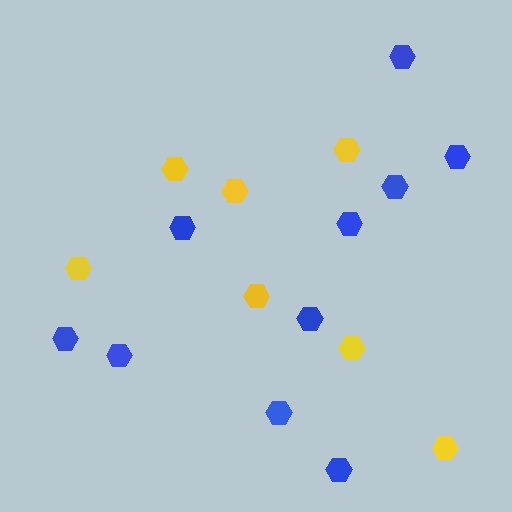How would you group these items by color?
There are 2 groups: one group of yellow hexagons (7) and one group of blue hexagons (10).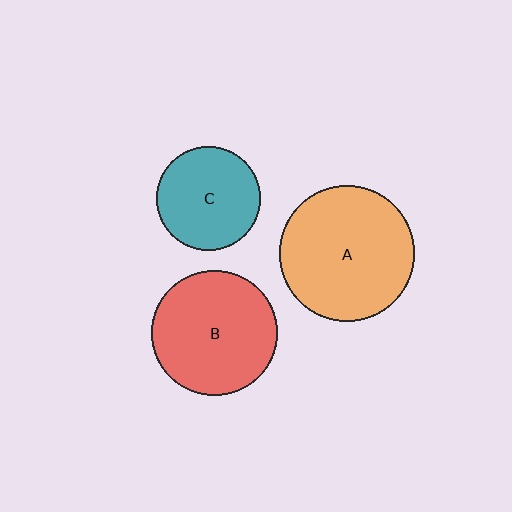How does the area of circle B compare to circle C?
Approximately 1.5 times.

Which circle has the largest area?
Circle A (orange).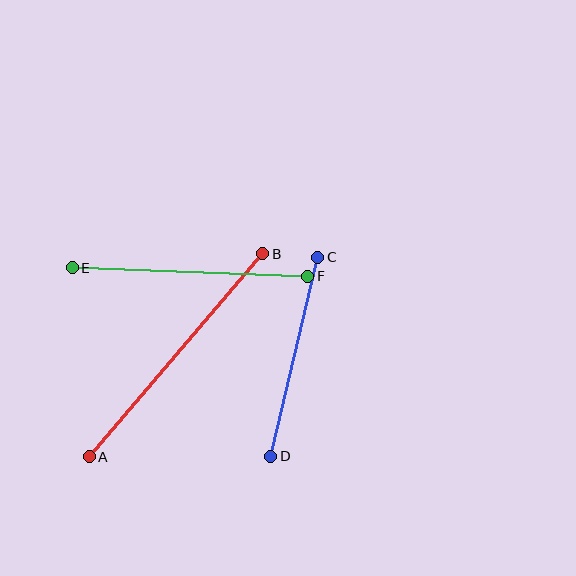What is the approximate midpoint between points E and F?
The midpoint is at approximately (190, 272) pixels.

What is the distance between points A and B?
The distance is approximately 267 pixels.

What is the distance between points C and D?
The distance is approximately 204 pixels.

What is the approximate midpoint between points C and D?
The midpoint is at approximately (294, 357) pixels.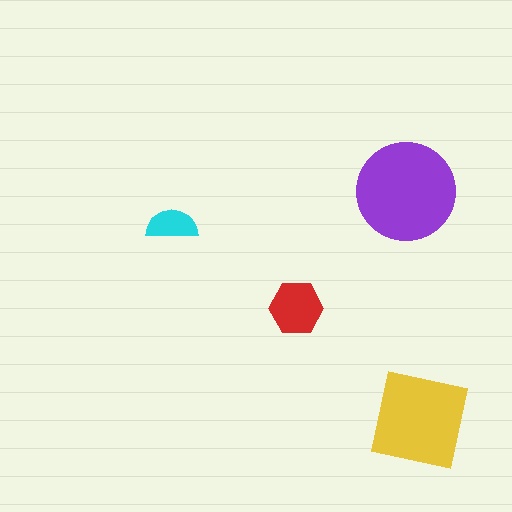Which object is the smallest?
The cyan semicircle.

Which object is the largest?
The purple circle.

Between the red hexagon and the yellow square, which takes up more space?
The yellow square.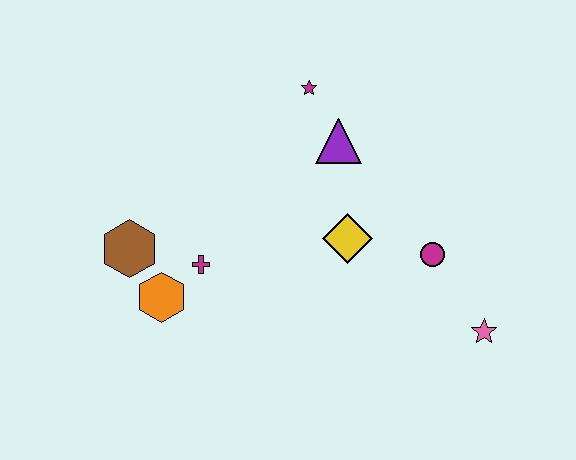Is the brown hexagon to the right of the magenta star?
No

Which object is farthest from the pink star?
The brown hexagon is farthest from the pink star.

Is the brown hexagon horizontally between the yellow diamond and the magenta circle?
No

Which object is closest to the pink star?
The magenta circle is closest to the pink star.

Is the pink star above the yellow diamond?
No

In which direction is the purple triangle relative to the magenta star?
The purple triangle is below the magenta star.